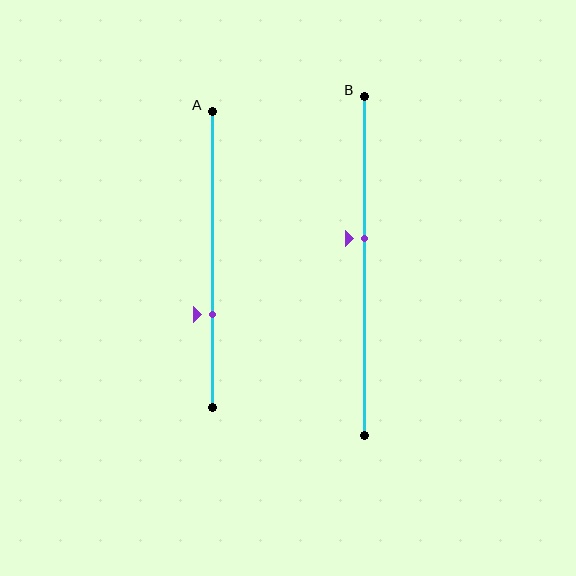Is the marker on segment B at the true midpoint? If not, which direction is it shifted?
No, the marker on segment B is shifted upward by about 8% of the segment length.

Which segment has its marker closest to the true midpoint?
Segment B has its marker closest to the true midpoint.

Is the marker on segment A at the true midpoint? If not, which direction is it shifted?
No, the marker on segment A is shifted downward by about 18% of the segment length.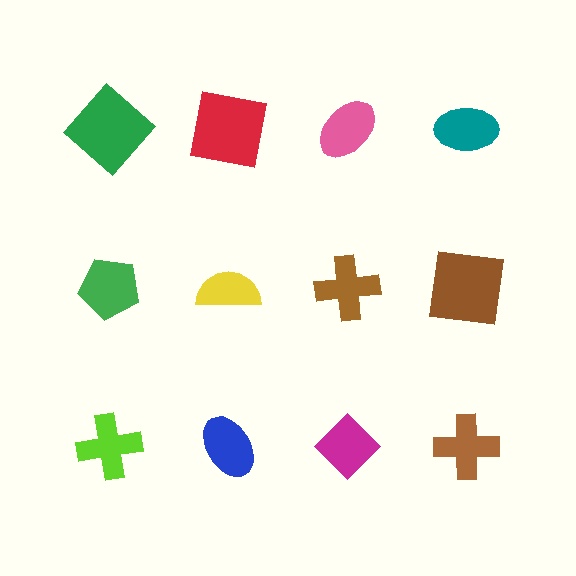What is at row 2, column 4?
A brown square.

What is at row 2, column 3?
A brown cross.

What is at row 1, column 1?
A green diamond.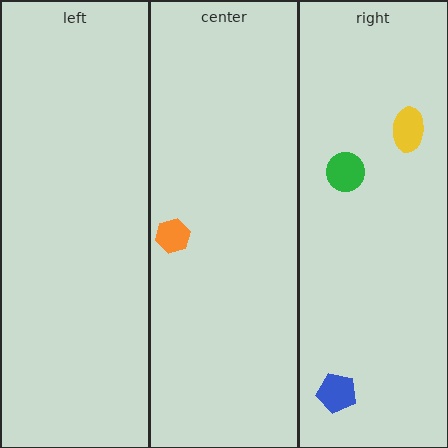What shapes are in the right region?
The blue pentagon, the green circle, the yellow ellipse.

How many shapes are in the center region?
1.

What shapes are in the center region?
The orange hexagon.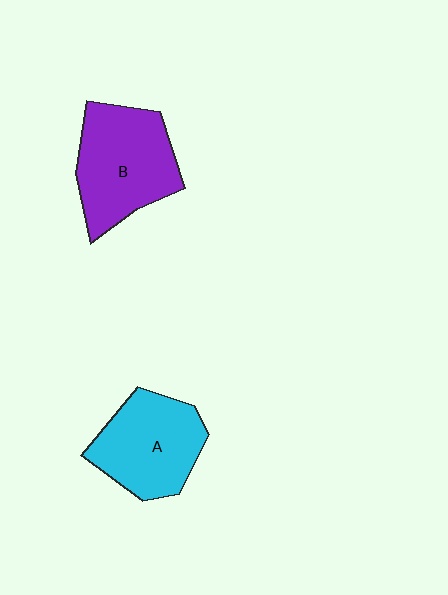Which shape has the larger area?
Shape B (purple).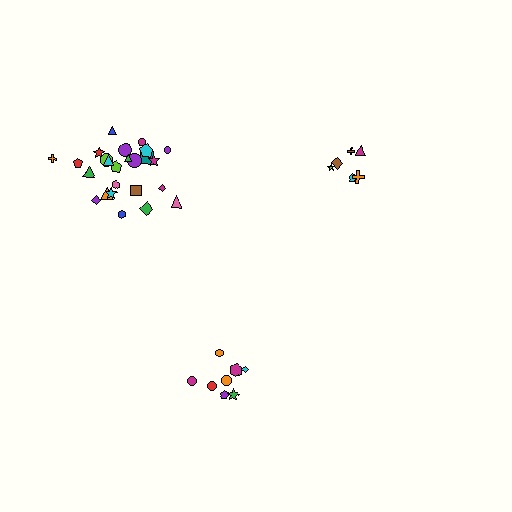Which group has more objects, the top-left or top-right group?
The top-left group.